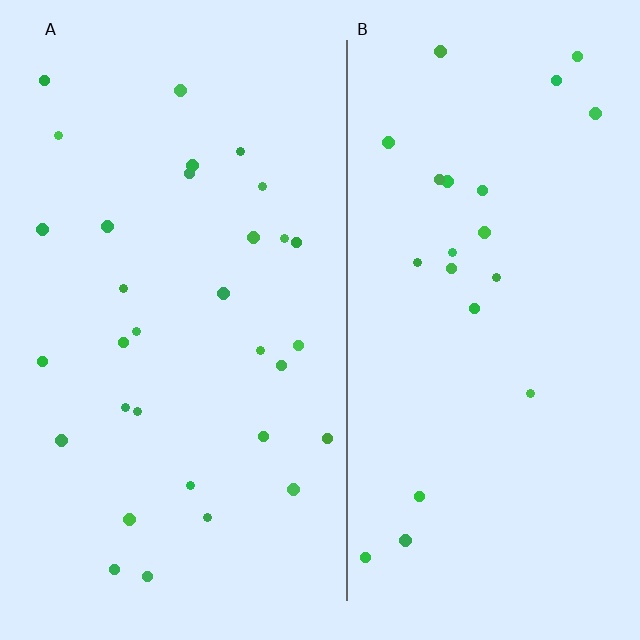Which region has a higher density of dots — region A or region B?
A (the left).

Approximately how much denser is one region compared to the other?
Approximately 1.4× — region A over region B.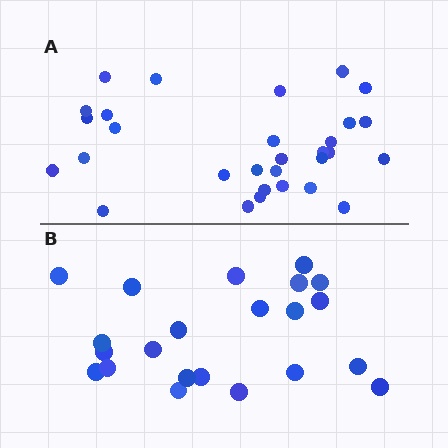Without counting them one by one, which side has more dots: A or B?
Region A (the top region) has more dots.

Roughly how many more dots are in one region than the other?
Region A has roughly 8 or so more dots than region B.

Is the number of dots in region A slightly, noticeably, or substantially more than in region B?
Region A has noticeably more, but not dramatically so. The ratio is roughly 1.4 to 1.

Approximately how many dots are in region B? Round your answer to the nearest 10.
About 20 dots. (The exact count is 22, which rounds to 20.)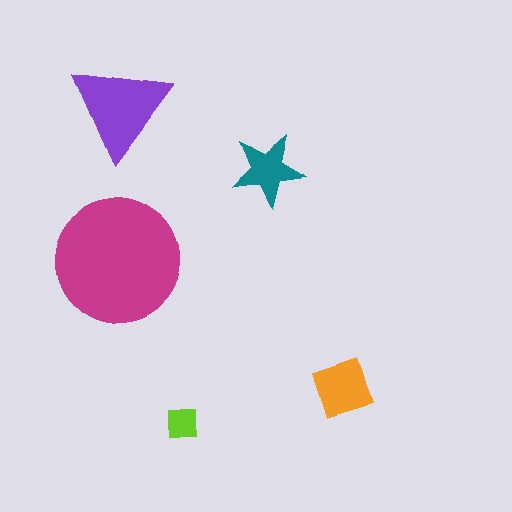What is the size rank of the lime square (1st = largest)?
5th.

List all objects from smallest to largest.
The lime square, the teal star, the orange diamond, the purple triangle, the magenta circle.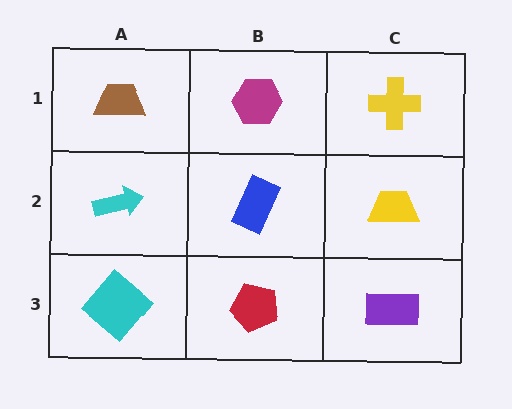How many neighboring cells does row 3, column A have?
2.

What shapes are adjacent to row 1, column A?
A cyan arrow (row 2, column A), a magenta hexagon (row 1, column B).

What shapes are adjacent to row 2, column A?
A brown trapezoid (row 1, column A), a cyan diamond (row 3, column A), a blue rectangle (row 2, column B).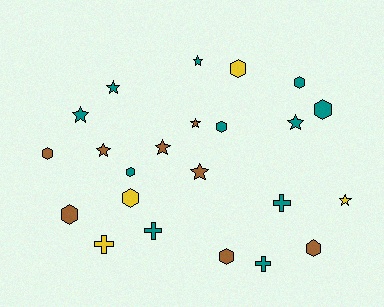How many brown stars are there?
There are 4 brown stars.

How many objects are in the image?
There are 23 objects.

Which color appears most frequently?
Teal, with 11 objects.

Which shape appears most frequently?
Hexagon, with 10 objects.